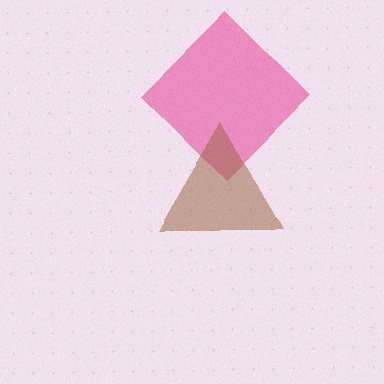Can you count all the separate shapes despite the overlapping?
Yes, there are 2 separate shapes.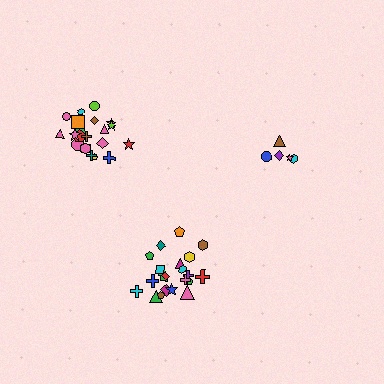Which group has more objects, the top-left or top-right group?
The top-left group.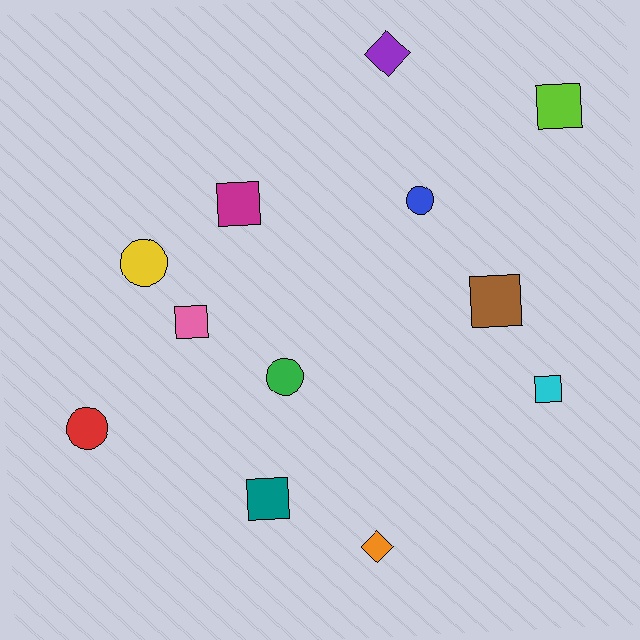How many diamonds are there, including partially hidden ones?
There are 2 diamonds.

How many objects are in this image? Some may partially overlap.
There are 12 objects.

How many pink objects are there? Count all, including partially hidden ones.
There is 1 pink object.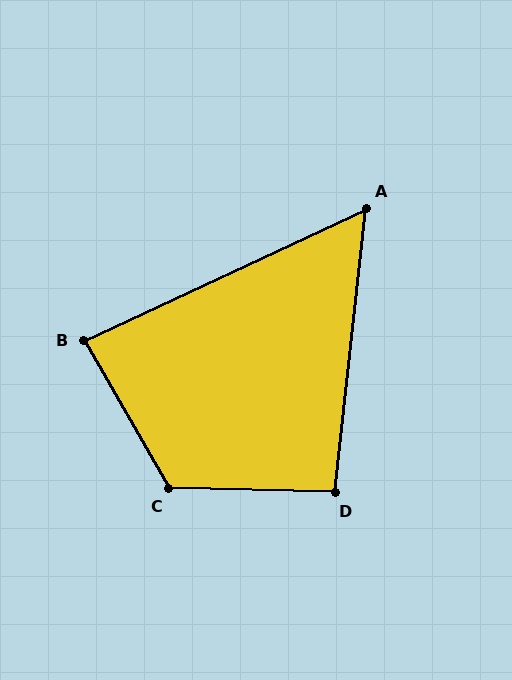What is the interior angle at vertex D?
Approximately 95 degrees (approximately right).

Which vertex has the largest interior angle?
C, at approximately 121 degrees.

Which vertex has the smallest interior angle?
A, at approximately 59 degrees.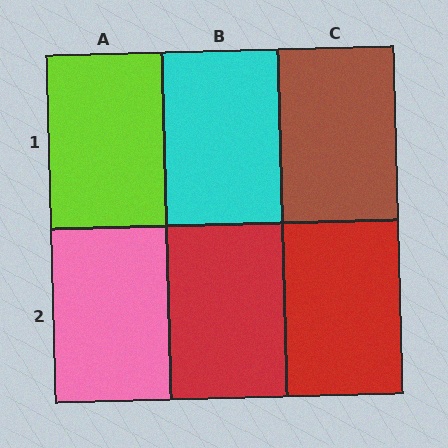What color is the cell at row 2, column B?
Red.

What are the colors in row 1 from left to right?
Lime, cyan, brown.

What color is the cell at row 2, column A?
Pink.